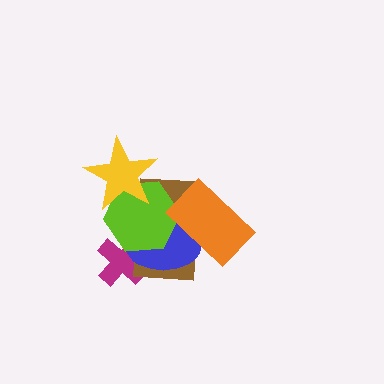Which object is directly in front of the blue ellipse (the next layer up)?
The lime hexagon is directly in front of the blue ellipse.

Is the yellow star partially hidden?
No, no other shape covers it.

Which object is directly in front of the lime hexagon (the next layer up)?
The yellow star is directly in front of the lime hexagon.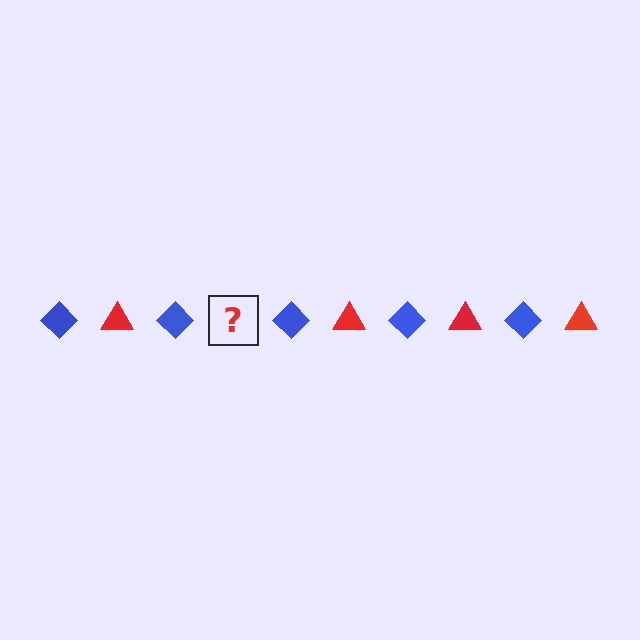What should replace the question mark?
The question mark should be replaced with a red triangle.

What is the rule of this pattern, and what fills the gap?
The rule is that the pattern alternates between blue diamond and red triangle. The gap should be filled with a red triangle.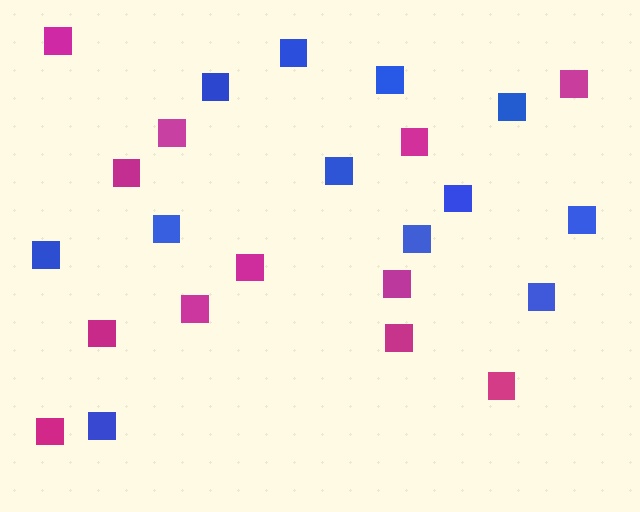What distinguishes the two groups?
There are 2 groups: one group of blue squares (12) and one group of magenta squares (12).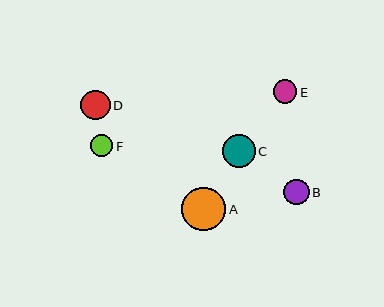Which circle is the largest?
Circle A is the largest with a size of approximately 44 pixels.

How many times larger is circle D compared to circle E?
Circle D is approximately 1.2 times the size of circle E.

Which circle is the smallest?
Circle F is the smallest with a size of approximately 22 pixels.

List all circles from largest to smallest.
From largest to smallest: A, C, D, B, E, F.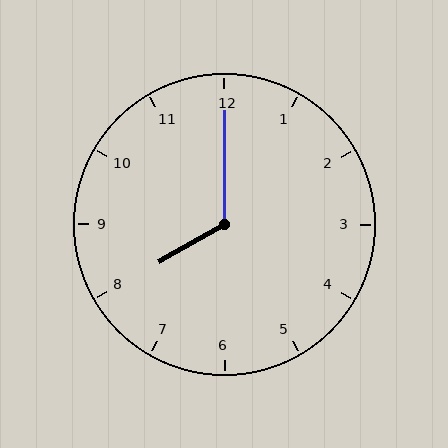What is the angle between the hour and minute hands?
Approximately 120 degrees.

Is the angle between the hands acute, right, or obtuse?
It is obtuse.